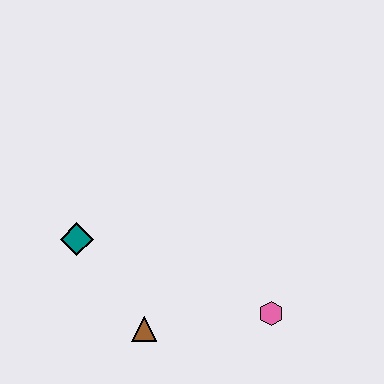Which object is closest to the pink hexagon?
The brown triangle is closest to the pink hexagon.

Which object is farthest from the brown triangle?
The pink hexagon is farthest from the brown triangle.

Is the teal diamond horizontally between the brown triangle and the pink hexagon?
No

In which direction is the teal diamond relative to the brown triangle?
The teal diamond is above the brown triangle.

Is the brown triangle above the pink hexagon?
No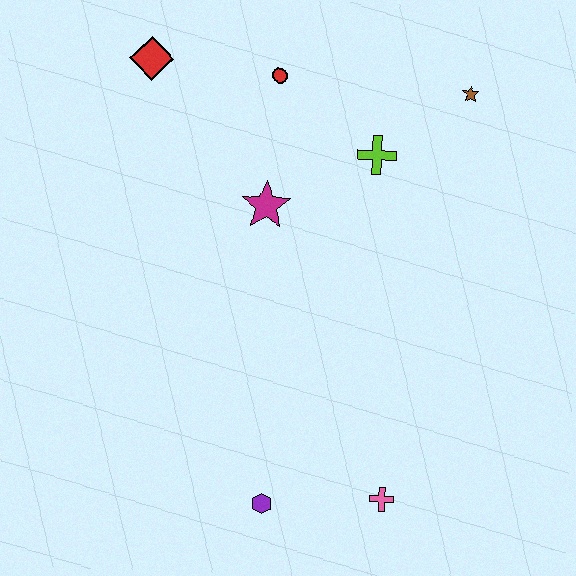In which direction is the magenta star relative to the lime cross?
The magenta star is to the left of the lime cross.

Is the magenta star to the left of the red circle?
Yes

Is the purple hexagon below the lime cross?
Yes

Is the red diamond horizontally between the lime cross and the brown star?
No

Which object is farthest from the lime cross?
The purple hexagon is farthest from the lime cross.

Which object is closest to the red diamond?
The red circle is closest to the red diamond.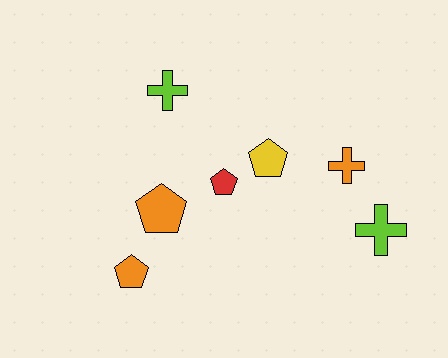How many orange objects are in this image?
There are 3 orange objects.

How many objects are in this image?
There are 7 objects.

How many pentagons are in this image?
There are 4 pentagons.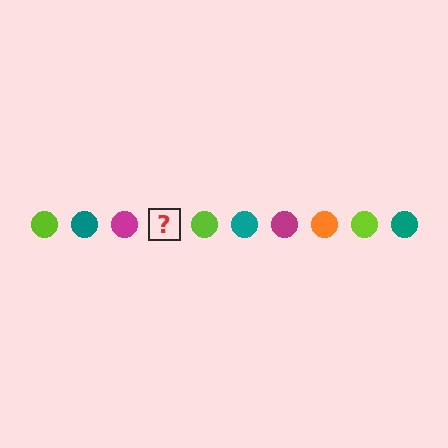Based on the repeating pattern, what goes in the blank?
The blank should be an orange circle.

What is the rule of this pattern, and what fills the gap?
The rule is that the pattern cycles through lime, teal, magenta, orange circles. The gap should be filled with an orange circle.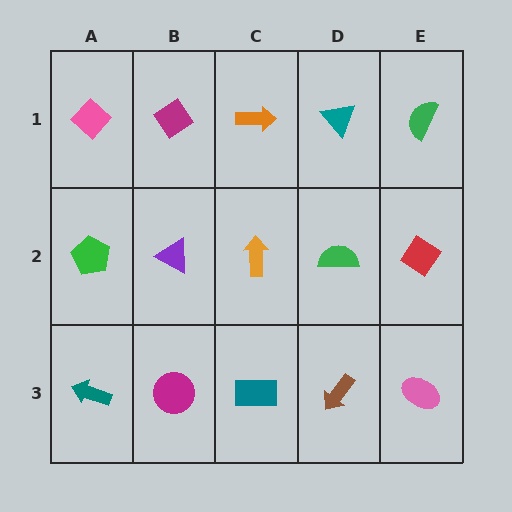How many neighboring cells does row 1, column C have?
3.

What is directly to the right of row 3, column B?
A teal rectangle.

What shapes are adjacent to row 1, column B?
A purple triangle (row 2, column B), a pink diamond (row 1, column A), an orange arrow (row 1, column C).